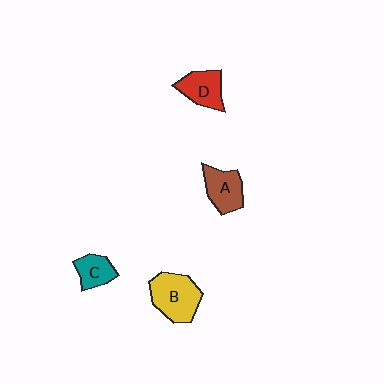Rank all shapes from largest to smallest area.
From largest to smallest: B (yellow), A (brown), D (red), C (teal).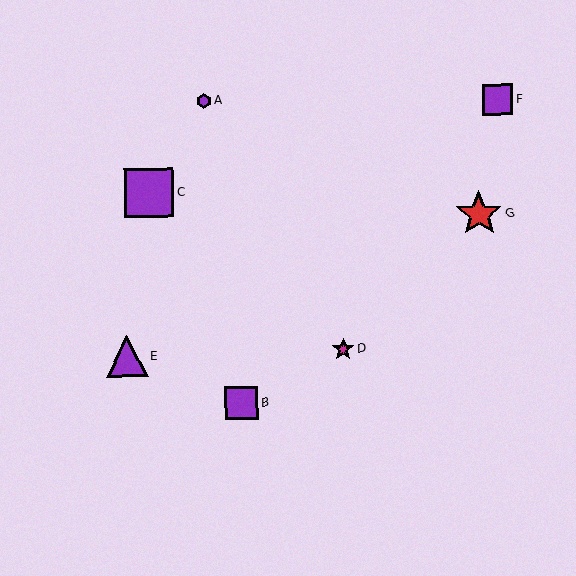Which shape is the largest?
The purple square (labeled C) is the largest.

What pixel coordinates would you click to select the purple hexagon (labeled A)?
Click at (204, 100) to select the purple hexagon A.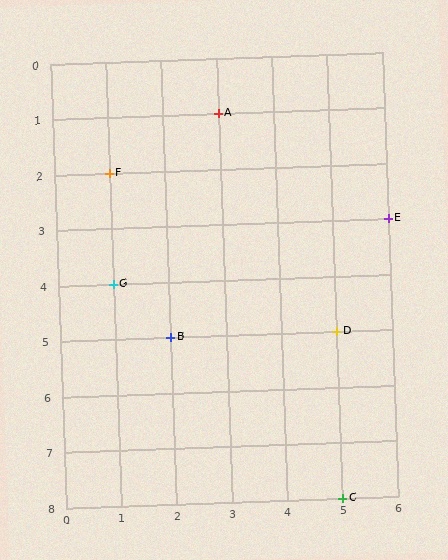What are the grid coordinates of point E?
Point E is at grid coordinates (6, 3).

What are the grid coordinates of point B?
Point B is at grid coordinates (2, 5).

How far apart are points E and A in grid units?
Points E and A are 3 columns and 2 rows apart (about 3.6 grid units diagonally).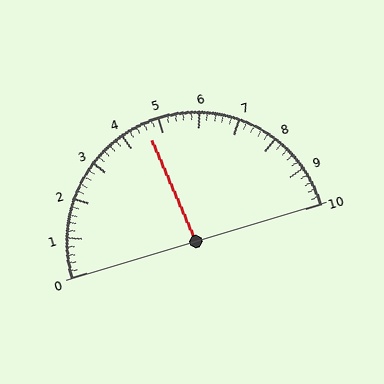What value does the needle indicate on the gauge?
The needle indicates approximately 4.6.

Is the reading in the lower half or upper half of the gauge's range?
The reading is in the lower half of the range (0 to 10).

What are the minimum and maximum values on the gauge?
The gauge ranges from 0 to 10.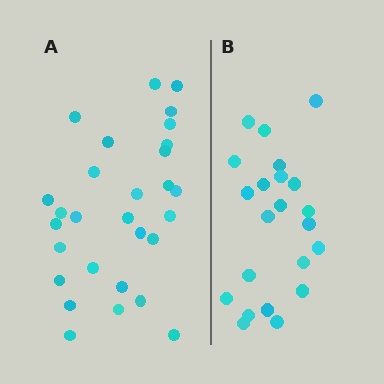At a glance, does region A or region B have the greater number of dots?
Region A (the left region) has more dots.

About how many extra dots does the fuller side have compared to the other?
Region A has roughly 8 or so more dots than region B.